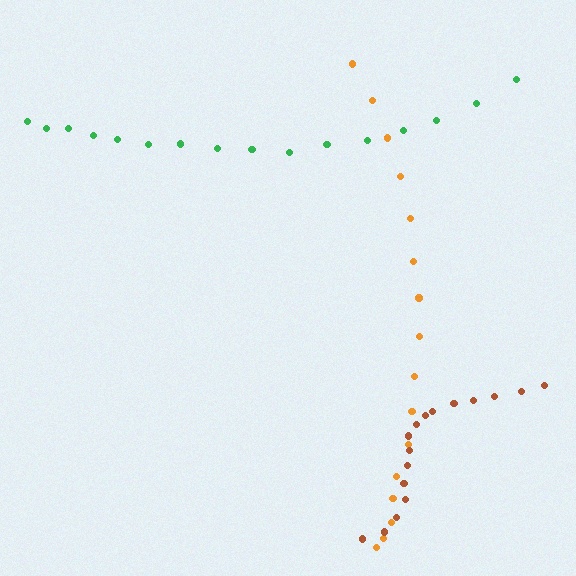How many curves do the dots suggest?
There are 3 distinct paths.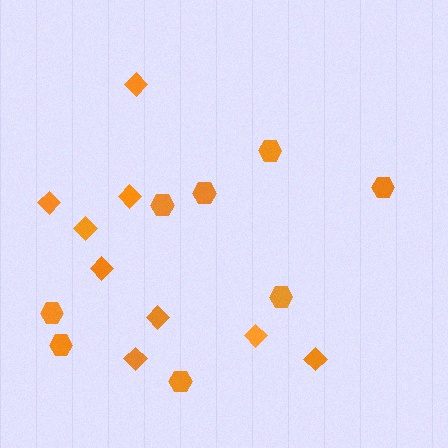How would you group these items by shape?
There are 2 groups: one group of hexagons (8) and one group of diamonds (9).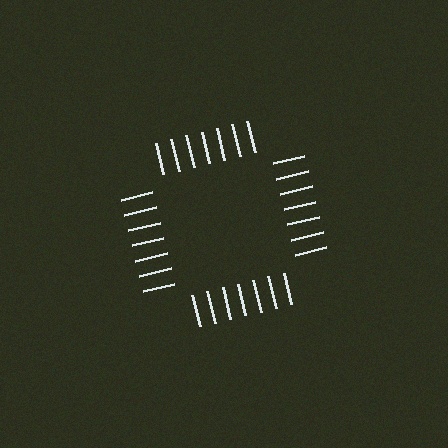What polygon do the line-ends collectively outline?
An illusory square — the line segments terminate on its edges but no continuous stroke is drawn.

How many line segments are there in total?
28 — 7 along each of the 4 edges.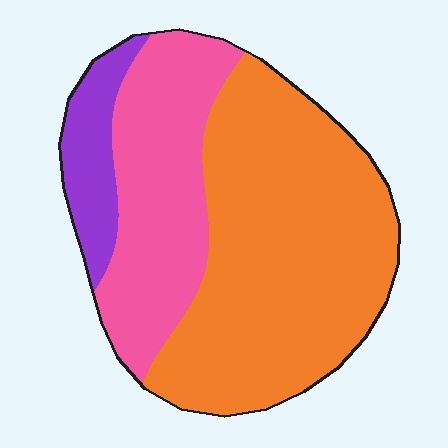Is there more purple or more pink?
Pink.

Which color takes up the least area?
Purple, at roughly 10%.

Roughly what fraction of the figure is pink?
Pink covers 31% of the figure.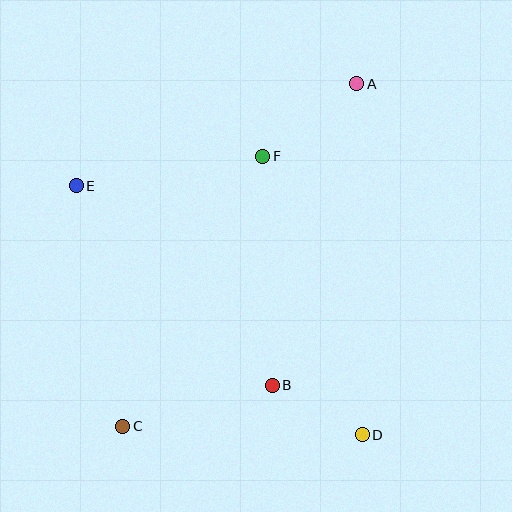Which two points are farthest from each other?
Points A and C are farthest from each other.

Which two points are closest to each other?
Points B and D are closest to each other.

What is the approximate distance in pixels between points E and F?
The distance between E and F is approximately 189 pixels.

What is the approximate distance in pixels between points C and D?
The distance between C and D is approximately 240 pixels.